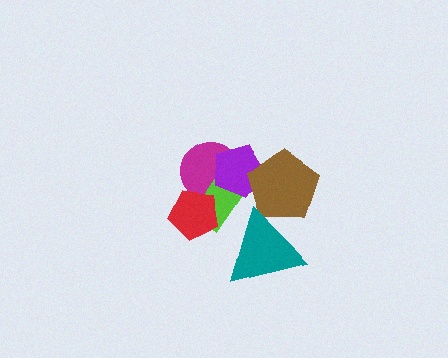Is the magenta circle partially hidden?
Yes, it is partially covered by another shape.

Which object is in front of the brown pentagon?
The teal triangle is in front of the brown pentagon.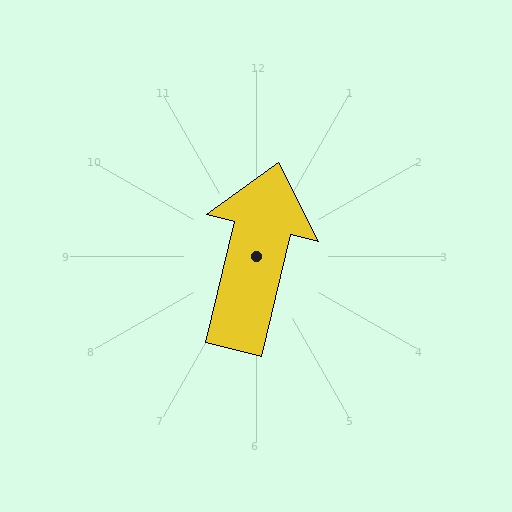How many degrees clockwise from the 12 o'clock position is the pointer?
Approximately 14 degrees.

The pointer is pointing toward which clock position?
Roughly 12 o'clock.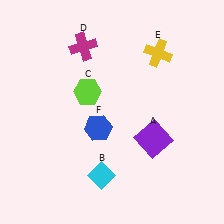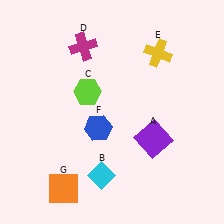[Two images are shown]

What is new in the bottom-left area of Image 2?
An orange square (G) was added in the bottom-left area of Image 2.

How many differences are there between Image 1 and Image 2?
There is 1 difference between the two images.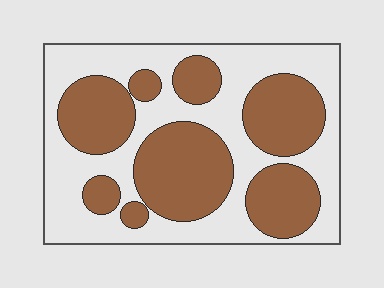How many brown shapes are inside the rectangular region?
8.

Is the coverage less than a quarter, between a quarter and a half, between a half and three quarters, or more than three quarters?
Between a quarter and a half.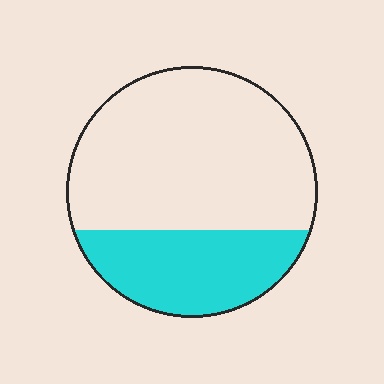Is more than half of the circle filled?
No.